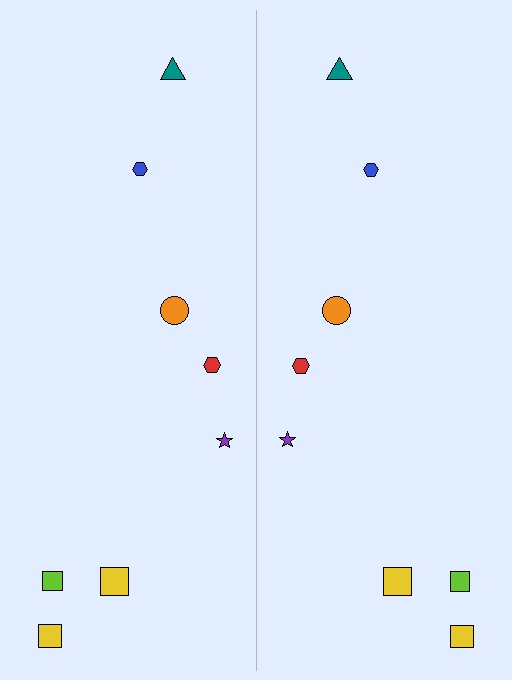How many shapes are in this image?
There are 16 shapes in this image.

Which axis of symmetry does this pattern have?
The pattern has a vertical axis of symmetry running through the center of the image.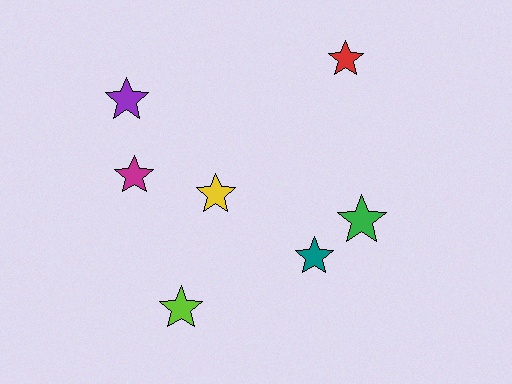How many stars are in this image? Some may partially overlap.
There are 7 stars.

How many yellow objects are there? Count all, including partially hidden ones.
There is 1 yellow object.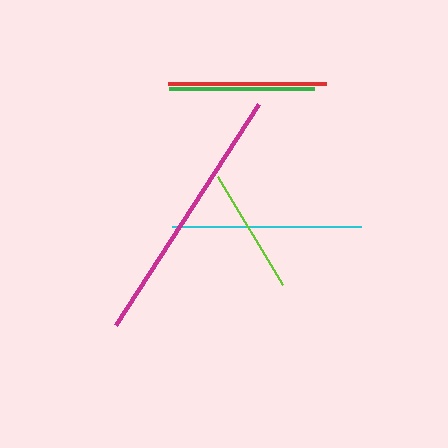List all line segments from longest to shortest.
From longest to shortest: magenta, cyan, red, green, lime.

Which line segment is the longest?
The magenta line is the longest at approximately 264 pixels.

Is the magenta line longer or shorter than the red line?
The magenta line is longer than the red line.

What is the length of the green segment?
The green segment is approximately 144 pixels long.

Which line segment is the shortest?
The lime line is the shortest at approximately 127 pixels.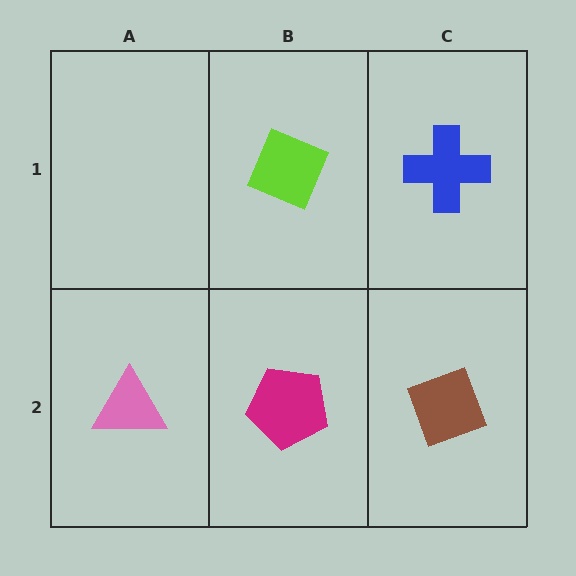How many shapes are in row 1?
2 shapes.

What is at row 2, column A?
A pink triangle.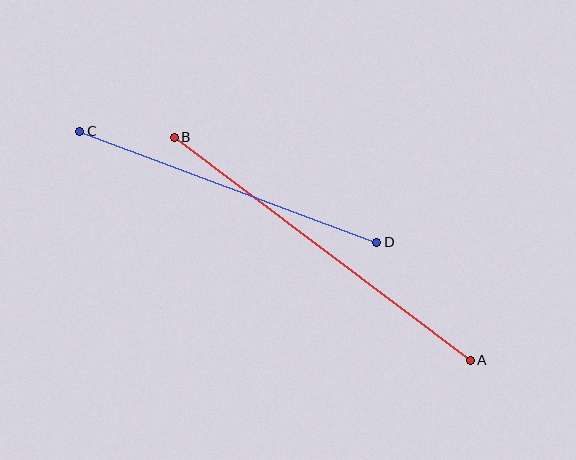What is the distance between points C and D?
The distance is approximately 317 pixels.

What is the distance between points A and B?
The distance is approximately 371 pixels.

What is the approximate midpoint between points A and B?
The midpoint is at approximately (322, 249) pixels.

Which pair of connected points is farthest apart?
Points A and B are farthest apart.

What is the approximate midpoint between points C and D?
The midpoint is at approximately (228, 187) pixels.